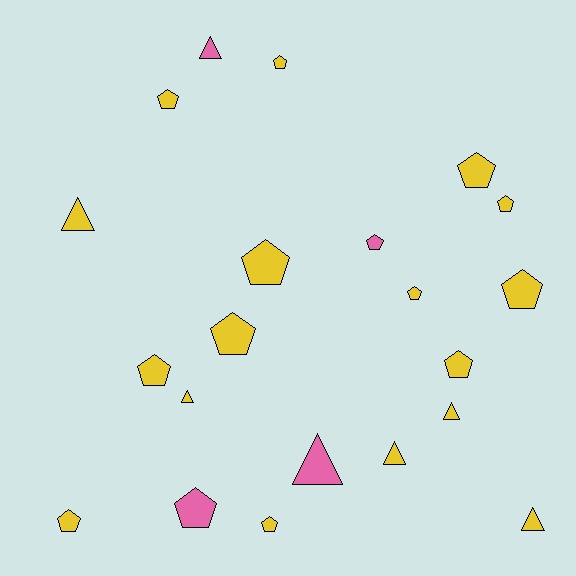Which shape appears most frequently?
Pentagon, with 14 objects.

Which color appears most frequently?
Yellow, with 17 objects.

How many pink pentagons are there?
There are 2 pink pentagons.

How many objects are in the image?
There are 21 objects.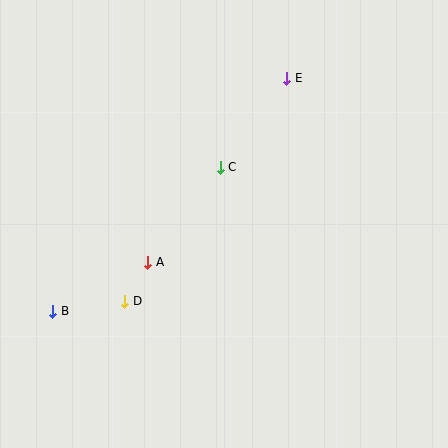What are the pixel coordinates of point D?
Point D is at (125, 301).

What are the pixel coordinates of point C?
Point C is at (220, 167).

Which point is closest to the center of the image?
Point C at (220, 167) is closest to the center.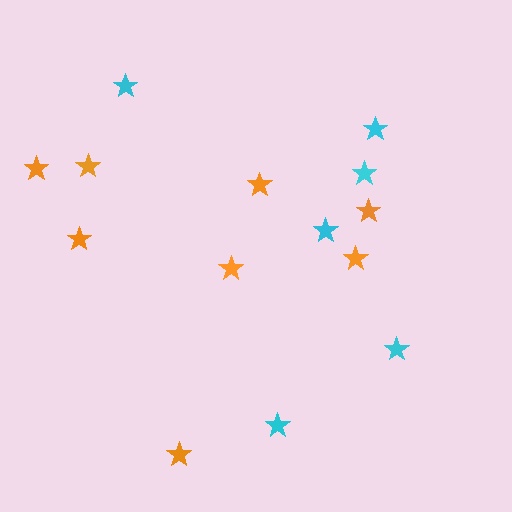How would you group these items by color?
There are 2 groups: one group of cyan stars (6) and one group of orange stars (8).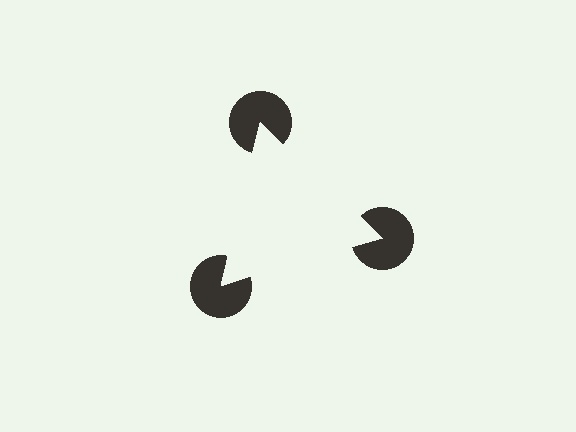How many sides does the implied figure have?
3 sides.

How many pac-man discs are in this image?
There are 3 — one at each vertex of the illusory triangle.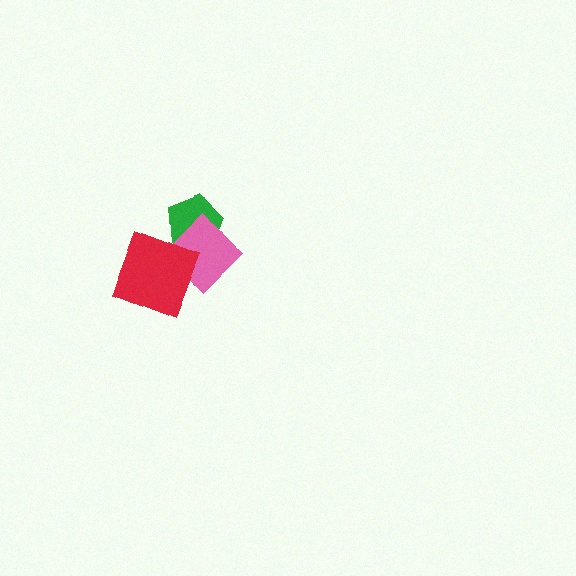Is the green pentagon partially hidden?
Yes, it is partially covered by another shape.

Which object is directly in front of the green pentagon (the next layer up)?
The pink diamond is directly in front of the green pentagon.